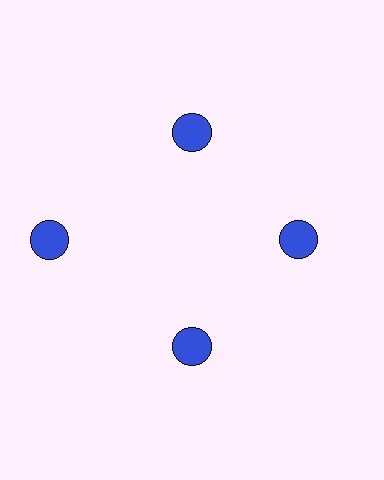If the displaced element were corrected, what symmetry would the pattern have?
It would have 4-fold rotational symmetry — the pattern would map onto itself every 90 degrees.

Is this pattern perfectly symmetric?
No. The 4 blue circles are arranged in a ring, but one element near the 9 o'clock position is pushed outward from the center, breaking the 4-fold rotational symmetry.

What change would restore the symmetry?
The symmetry would be restored by moving it inward, back onto the ring so that all 4 circles sit at equal angles and equal distance from the center.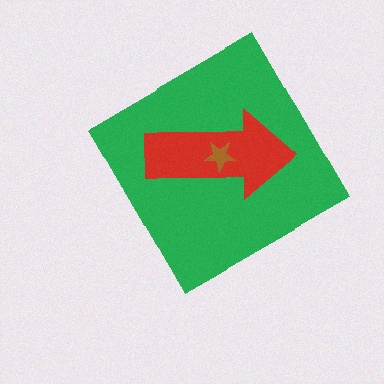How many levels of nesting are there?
3.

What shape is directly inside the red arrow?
The brown star.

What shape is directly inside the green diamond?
The red arrow.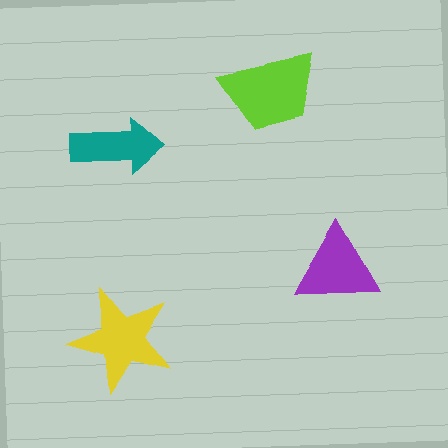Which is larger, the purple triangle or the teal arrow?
The purple triangle.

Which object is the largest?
The lime trapezoid.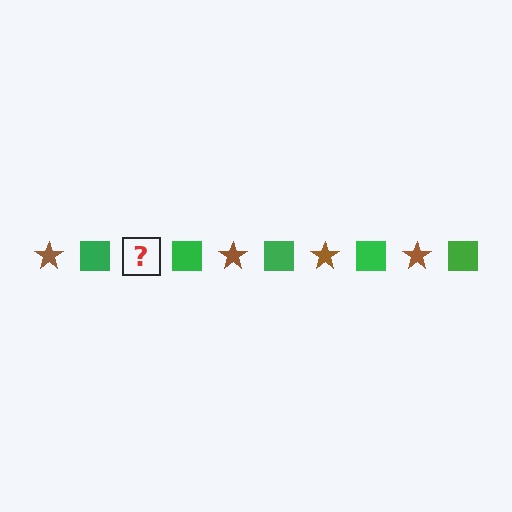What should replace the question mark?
The question mark should be replaced with a brown star.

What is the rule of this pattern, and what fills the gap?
The rule is that the pattern alternates between brown star and green square. The gap should be filled with a brown star.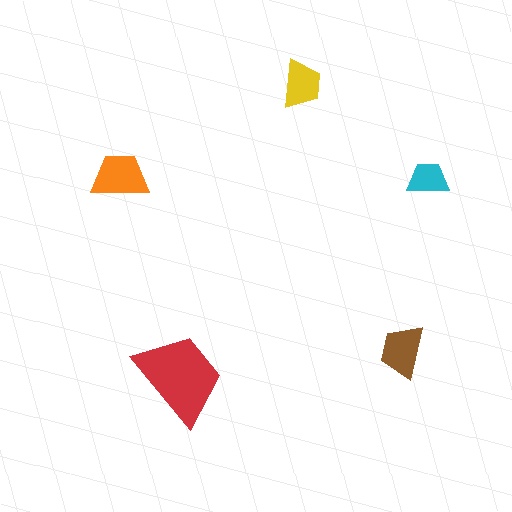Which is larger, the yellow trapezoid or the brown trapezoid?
The brown one.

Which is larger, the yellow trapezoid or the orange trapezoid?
The orange one.